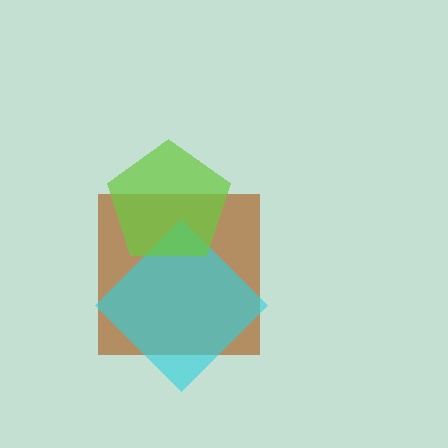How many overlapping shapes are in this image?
There are 3 overlapping shapes in the image.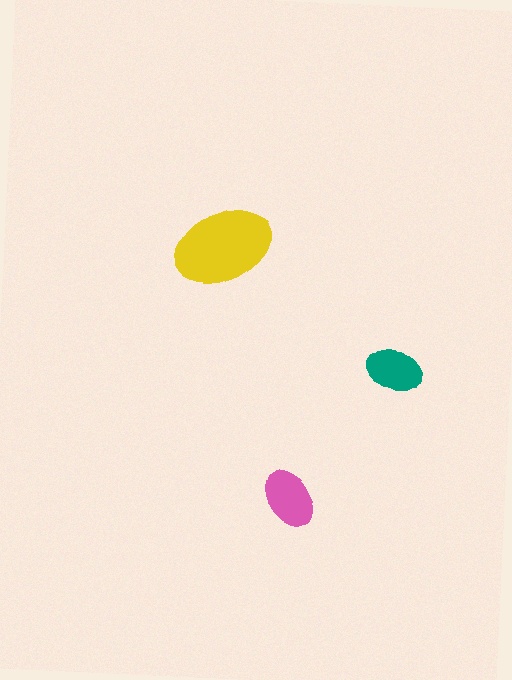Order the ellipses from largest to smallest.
the yellow one, the pink one, the teal one.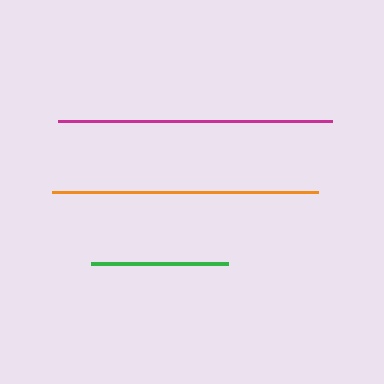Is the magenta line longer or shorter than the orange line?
The magenta line is longer than the orange line.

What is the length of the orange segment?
The orange segment is approximately 266 pixels long.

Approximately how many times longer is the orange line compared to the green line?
The orange line is approximately 1.9 times the length of the green line.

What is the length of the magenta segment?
The magenta segment is approximately 273 pixels long.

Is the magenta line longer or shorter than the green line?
The magenta line is longer than the green line.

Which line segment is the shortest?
The green line is the shortest at approximately 137 pixels.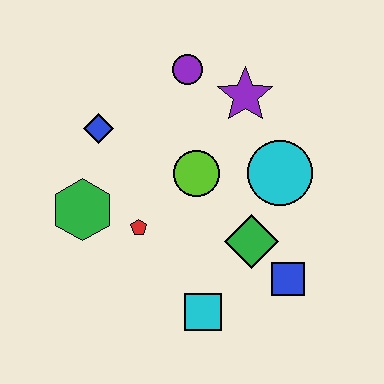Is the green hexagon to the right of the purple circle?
No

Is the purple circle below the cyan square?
No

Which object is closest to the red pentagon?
The green hexagon is closest to the red pentagon.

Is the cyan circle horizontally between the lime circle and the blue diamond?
No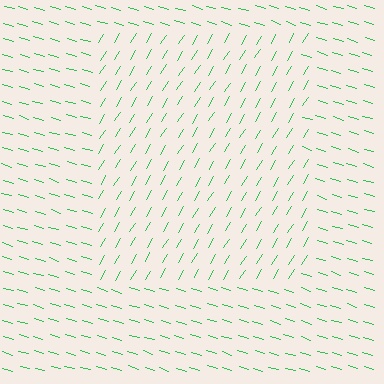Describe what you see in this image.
The image is filled with small green line segments. A rectangle region in the image has lines oriented differently from the surrounding lines, creating a visible texture boundary.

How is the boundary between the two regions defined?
The boundary is defined purely by a change in line orientation (approximately 75 degrees difference). All lines are the same color and thickness.